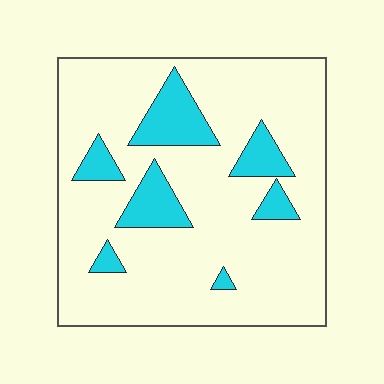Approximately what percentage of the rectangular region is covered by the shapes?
Approximately 15%.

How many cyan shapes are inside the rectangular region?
7.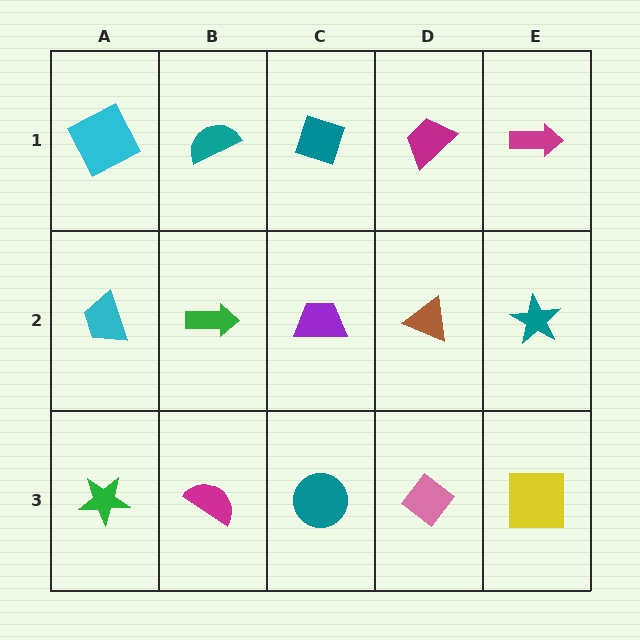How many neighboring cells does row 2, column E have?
3.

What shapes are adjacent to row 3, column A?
A cyan trapezoid (row 2, column A), a magenta semicircle (row 3, column B).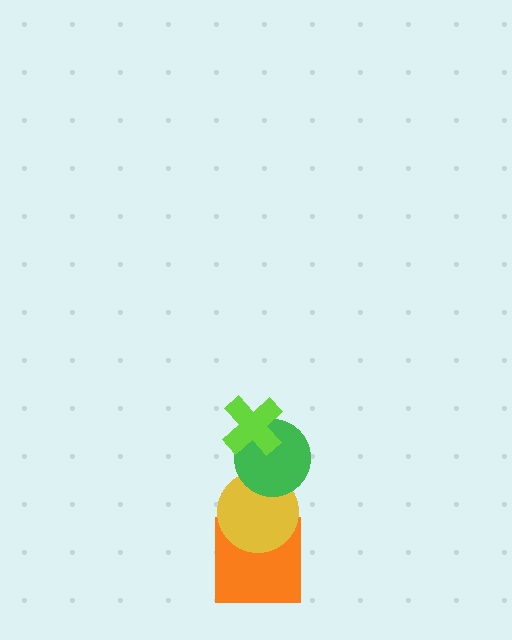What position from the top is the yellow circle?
The yellow circle is 3rd from the top.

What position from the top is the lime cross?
The lime cross is 1st from the top.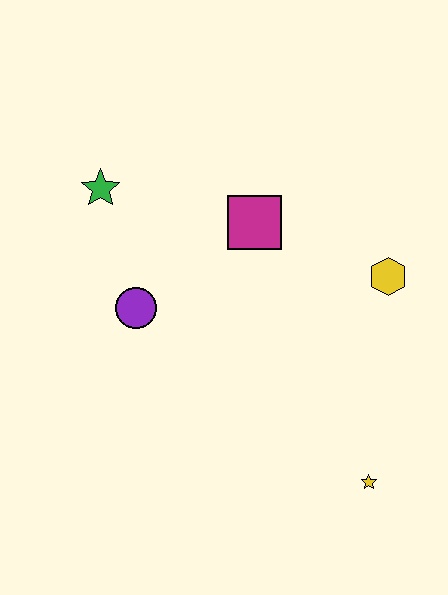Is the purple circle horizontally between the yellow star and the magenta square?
No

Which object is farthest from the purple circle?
The yellow star is farthest from the purple circle.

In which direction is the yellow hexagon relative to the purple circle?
The yellow hexagon is to the right of the purple circle.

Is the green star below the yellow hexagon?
No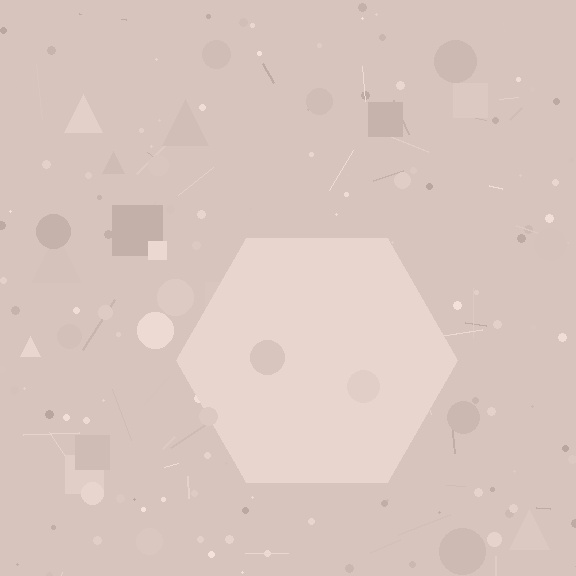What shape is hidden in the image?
A hexagon is hidden in the image.